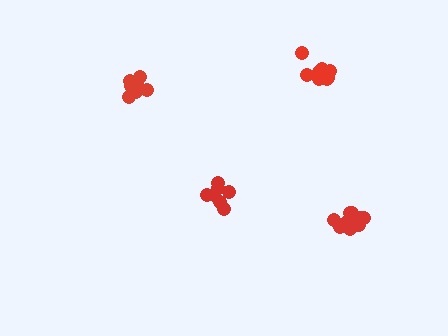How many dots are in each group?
Group 1: 9 dots, Group 2: 11 dots, Group 3: 8 dots, Group 4: 7 dots (35 total).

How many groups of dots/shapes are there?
There are 4 groups.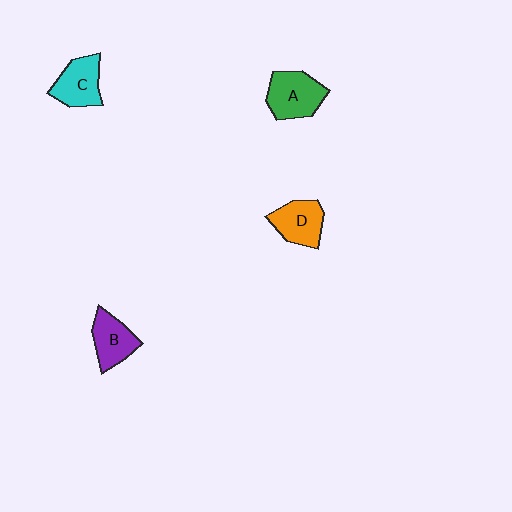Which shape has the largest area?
Shape A (green).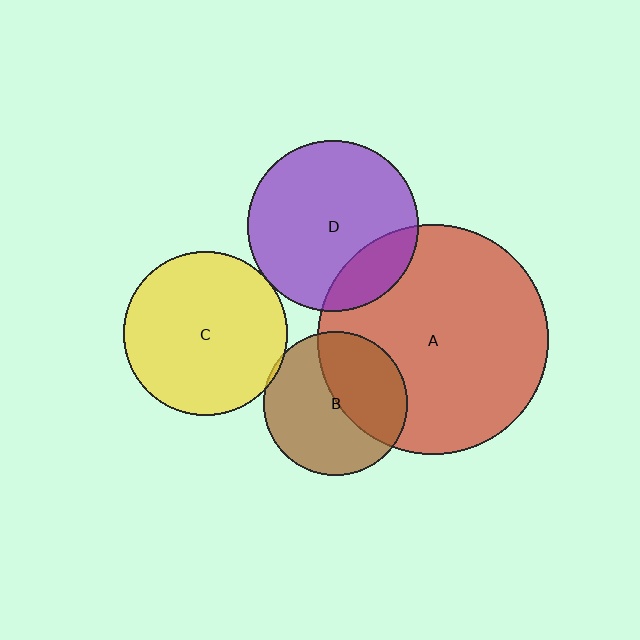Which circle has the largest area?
Circle A (red).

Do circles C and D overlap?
Yes.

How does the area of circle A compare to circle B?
Approximately 2.6 times.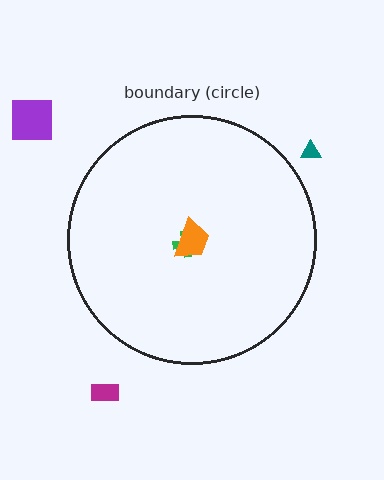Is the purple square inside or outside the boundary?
Outside.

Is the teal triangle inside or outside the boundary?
Outside.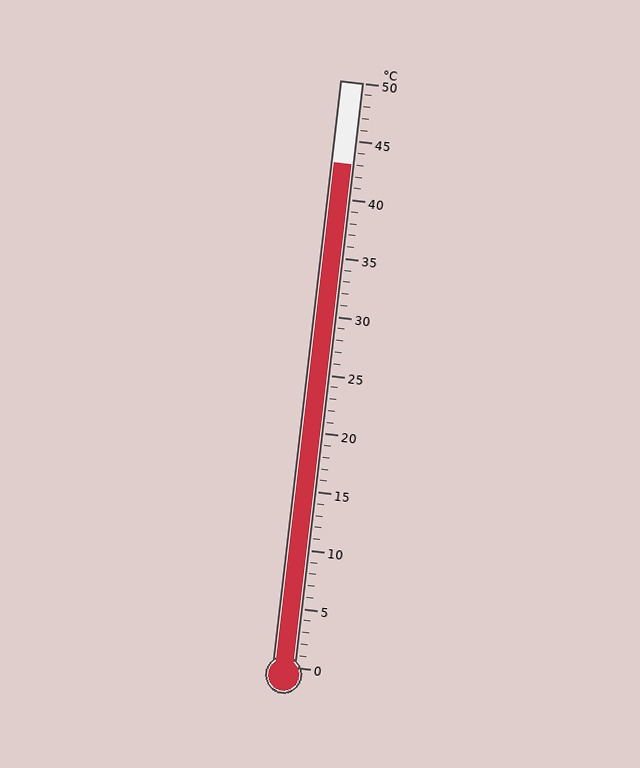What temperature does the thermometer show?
The thermometer shows approximately 43°C.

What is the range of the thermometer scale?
The thermometer scale ranges from 0°C to 50°C.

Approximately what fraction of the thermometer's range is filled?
The thermometer is filled to approximately 85% of its range.